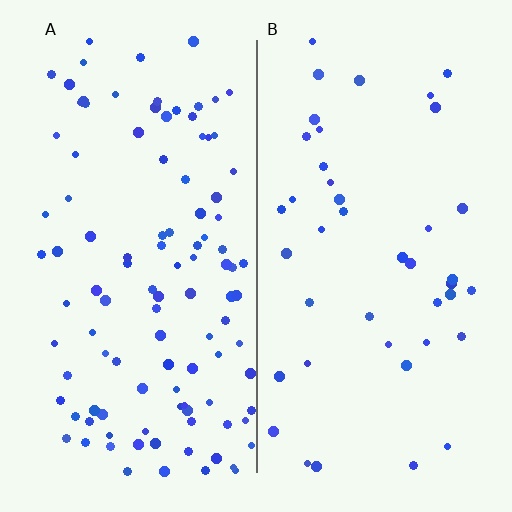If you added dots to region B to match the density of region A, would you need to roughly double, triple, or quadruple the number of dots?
Approximately triple.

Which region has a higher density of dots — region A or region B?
A (the left).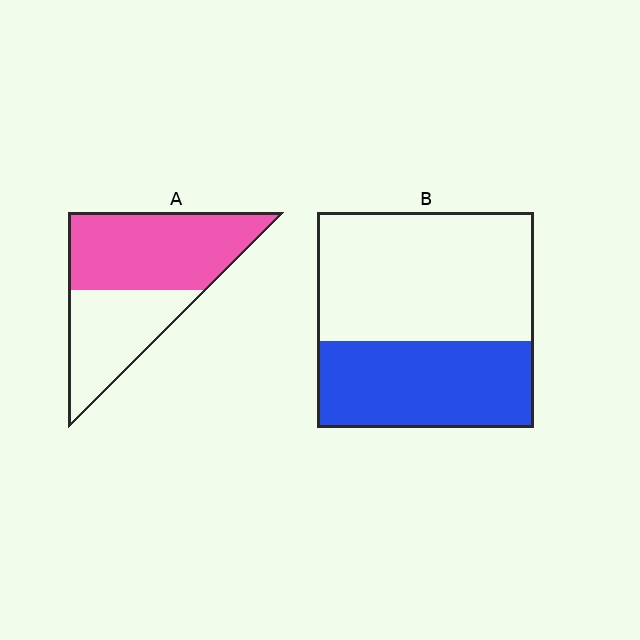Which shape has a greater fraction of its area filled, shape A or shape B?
Shape A.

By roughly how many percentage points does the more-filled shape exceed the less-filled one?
By roughly 20 percentage points (A over B).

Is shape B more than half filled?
No.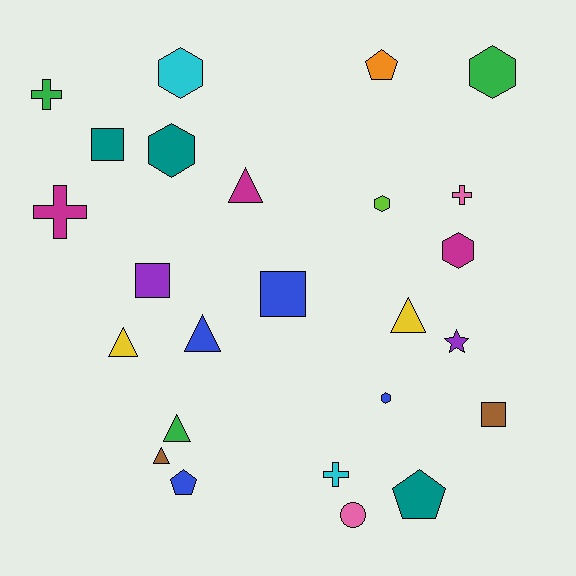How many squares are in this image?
There are 4 squares.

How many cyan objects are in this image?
There are 2 cyan objects.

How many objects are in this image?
There are 25 objects.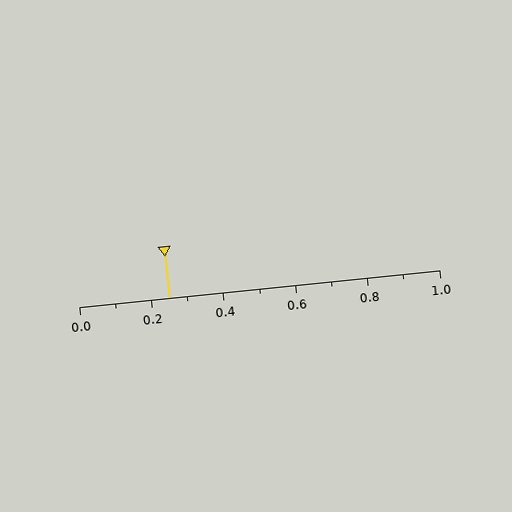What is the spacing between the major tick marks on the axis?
The major ticks are spaced 0.2 apart.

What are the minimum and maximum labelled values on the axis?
The axis runs from 0.0 to 1.0.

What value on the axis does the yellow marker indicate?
The marker indicates approximately 0.25.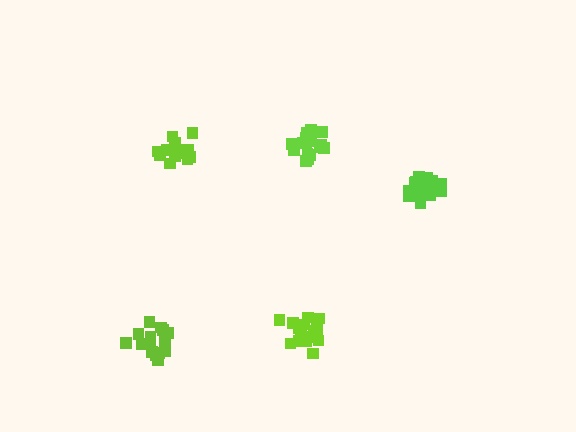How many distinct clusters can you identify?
There are 5 distinct clusters.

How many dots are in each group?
Group 1: 21 dots, Group 2: 15 dots, Group 3: 18 dots, Group 4: 15 dots, Group 5: 16 dots (85 total).